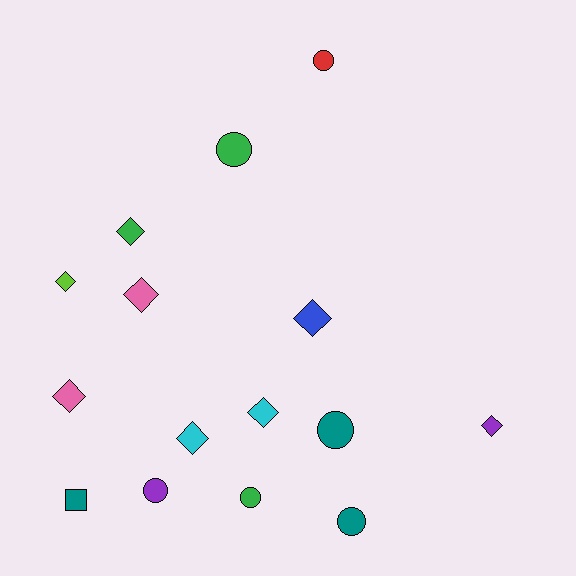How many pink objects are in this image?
There are 2 pink objects.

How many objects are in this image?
There are 15 objects.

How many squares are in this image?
There is 1 square.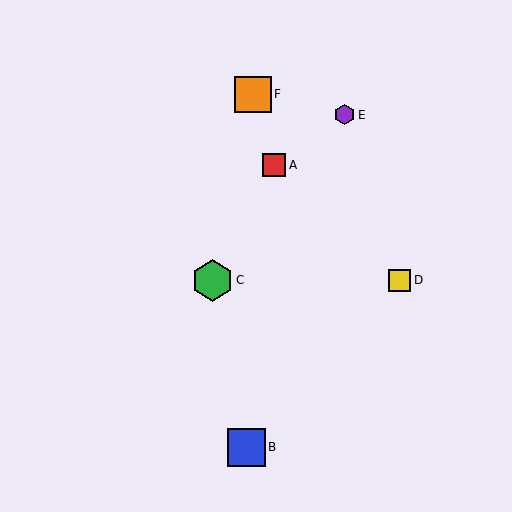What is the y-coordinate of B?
Object B is at y≈447.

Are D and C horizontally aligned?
Yes, both are at y≈280.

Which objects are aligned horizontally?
Objects C, D are aligned horizontally.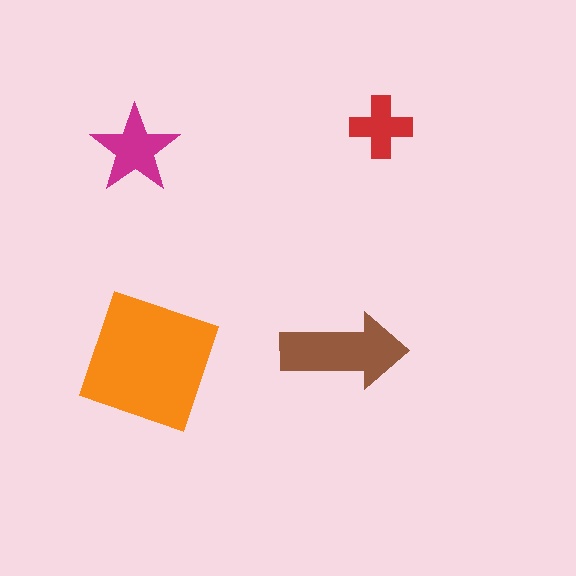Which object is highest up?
The red cross is topmost.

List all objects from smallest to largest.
The red cross, the magenta star, the brown arrow, the orange square.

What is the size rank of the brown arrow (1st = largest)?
2nd.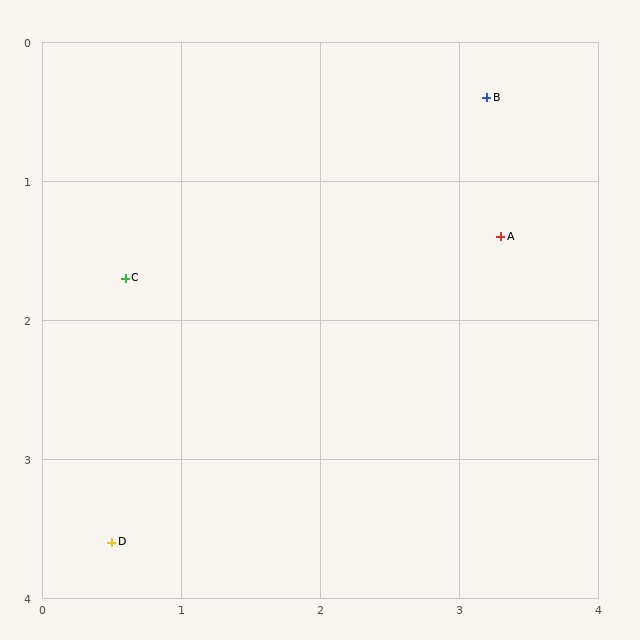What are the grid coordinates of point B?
Point B is at approximately (3.2, 0.4).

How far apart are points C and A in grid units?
Points C and A are about 2.7 grid units apart.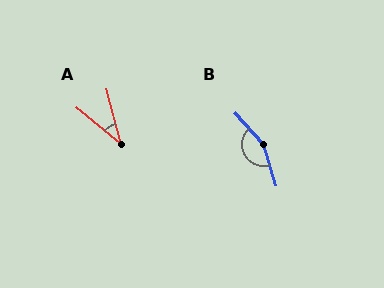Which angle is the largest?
B, at approximately 155 degrees.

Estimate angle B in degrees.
Approximately 155 degrees.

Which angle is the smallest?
A, at approximately 35 degrees.